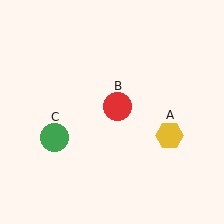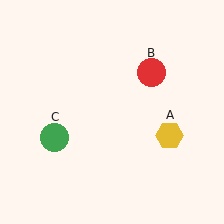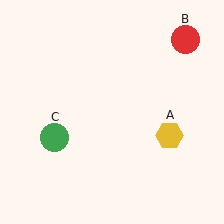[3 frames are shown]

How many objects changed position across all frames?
1 object changed position: red circle (object B).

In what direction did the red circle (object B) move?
The red circle (object B) moved up and to the right.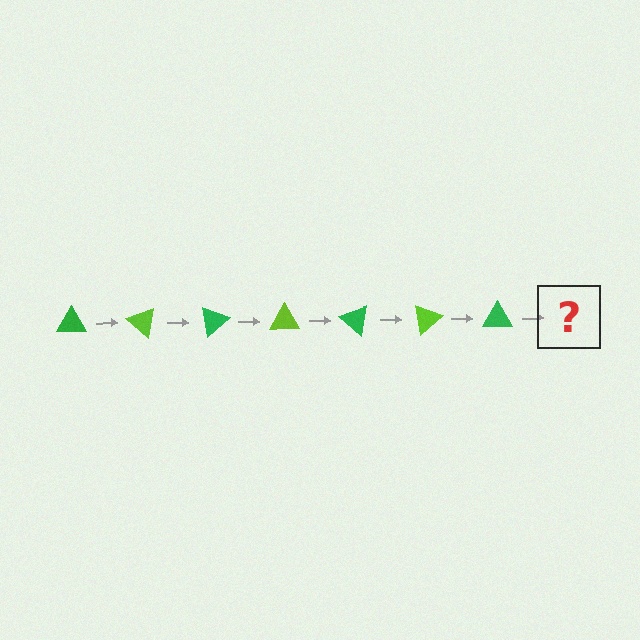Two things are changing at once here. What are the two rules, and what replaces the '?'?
The two rules are that it rotates 40 degrees each step and the color cycles through green and lime. The '?' should be a lime triangle, rotated 280 degrees from the start.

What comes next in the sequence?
The next element should be a lime triangle, rotated 280 degrees from the start.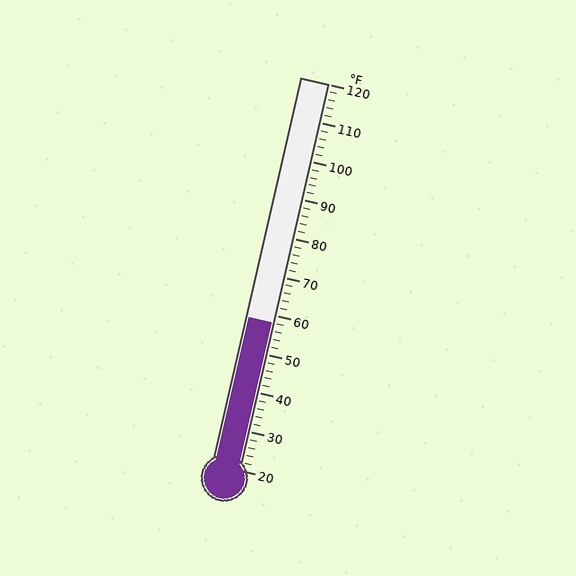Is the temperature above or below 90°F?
The temperature is below 90°F.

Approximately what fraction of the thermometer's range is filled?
The thermometer is filled to approximately 40% of its range.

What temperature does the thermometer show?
The thermometer shows approximately 58°F.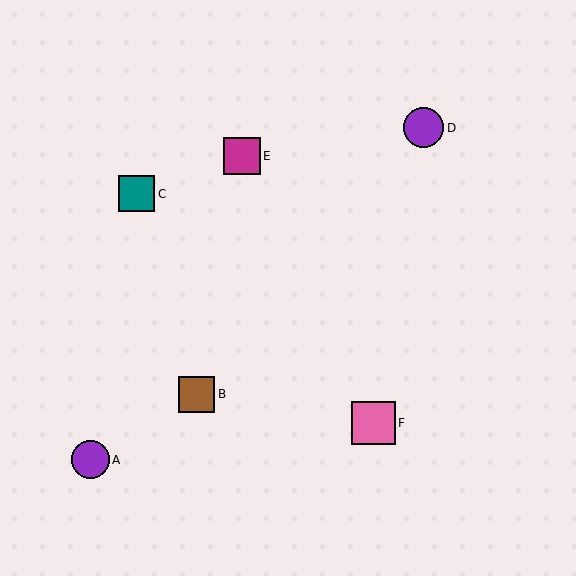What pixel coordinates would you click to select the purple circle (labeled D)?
Click at (424, 128) to select the purple circle D.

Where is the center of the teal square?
The center of the teal square is at (137, 194).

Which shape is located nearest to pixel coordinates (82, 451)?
The purple circle (labeled A) at (90, 460) is nearest to that location.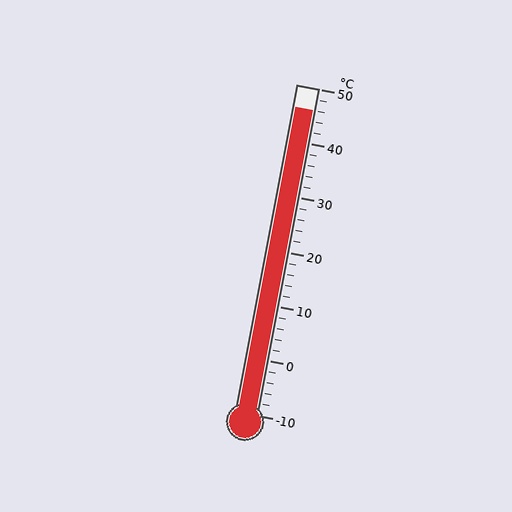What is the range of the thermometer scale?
The thermometer scale ranges from -10°C to 50°C.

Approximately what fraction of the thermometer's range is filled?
The thermometer is filled to approximately 95% of its range.